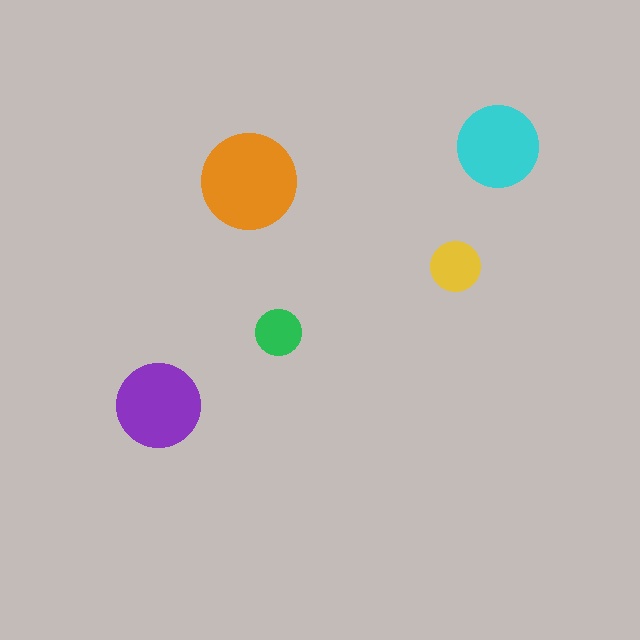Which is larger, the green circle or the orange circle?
The orange one.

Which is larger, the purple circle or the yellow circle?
The purple one.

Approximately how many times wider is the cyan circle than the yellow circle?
About 1.5 times wider.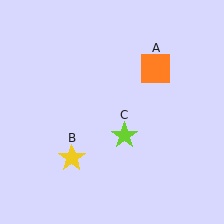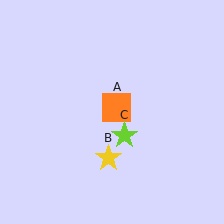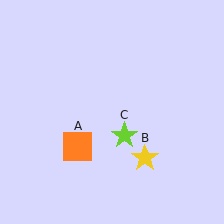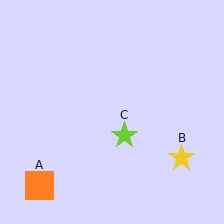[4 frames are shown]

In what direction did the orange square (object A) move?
The orange square (object A) moved down and to the left.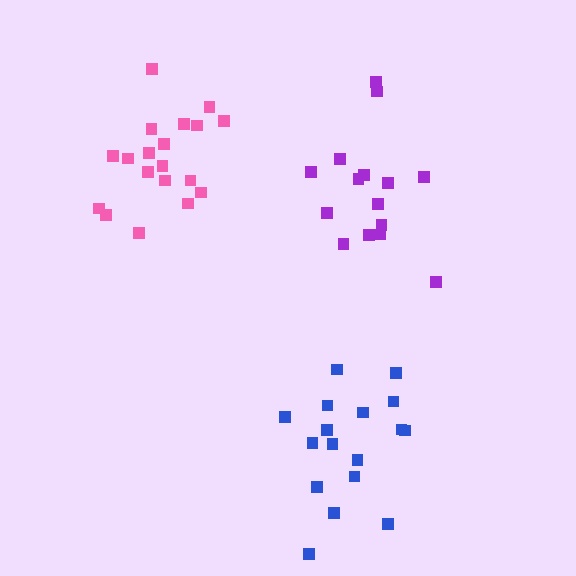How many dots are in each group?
Group 1: 15 dots, Group 2: 19 dots, Group 3: 17 dots (51 total).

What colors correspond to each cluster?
The clusters are colored: purple, pink, blue.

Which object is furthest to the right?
The purple cluster is rightmost.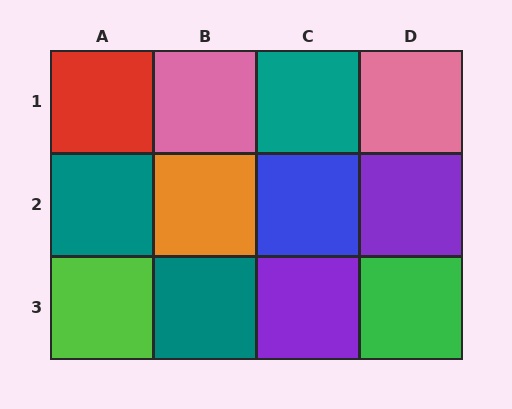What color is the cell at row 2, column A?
Teal.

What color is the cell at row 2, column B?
Orange.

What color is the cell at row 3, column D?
Green.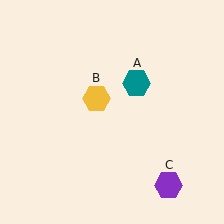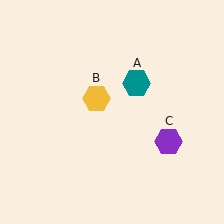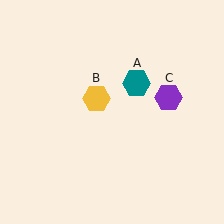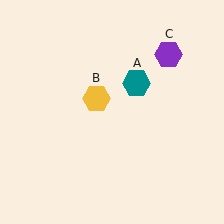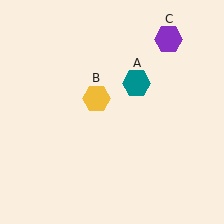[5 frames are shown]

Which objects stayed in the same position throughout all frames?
Teal hexagon (object A) and yellow hexagon (object B) remained stationary.